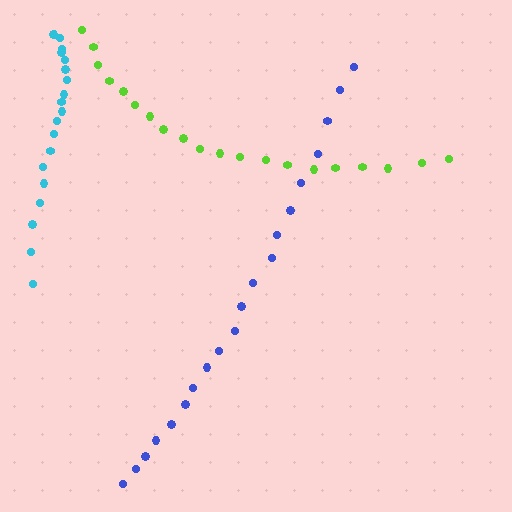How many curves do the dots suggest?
There are 3 distinct paths.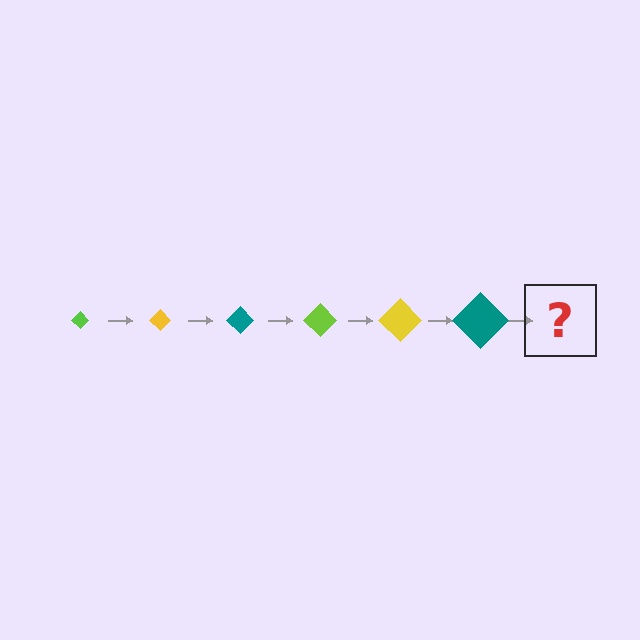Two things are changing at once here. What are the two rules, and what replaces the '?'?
The two rules are that the diamond grows larger each step and the color cycles through lime, yellow, and teal. The '?' should be a lime diamond, larger than the previous one.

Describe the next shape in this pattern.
It should be a lime diamond, larger than the previous one.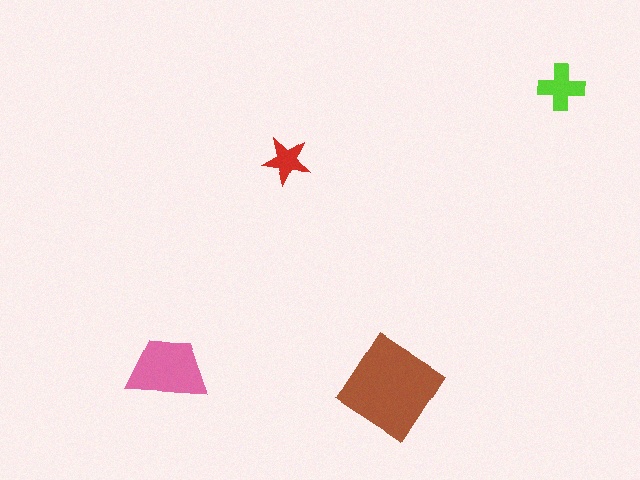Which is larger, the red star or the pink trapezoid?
The pink trapezoid.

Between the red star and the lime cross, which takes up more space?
The lime cross.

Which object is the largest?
The brown diamond.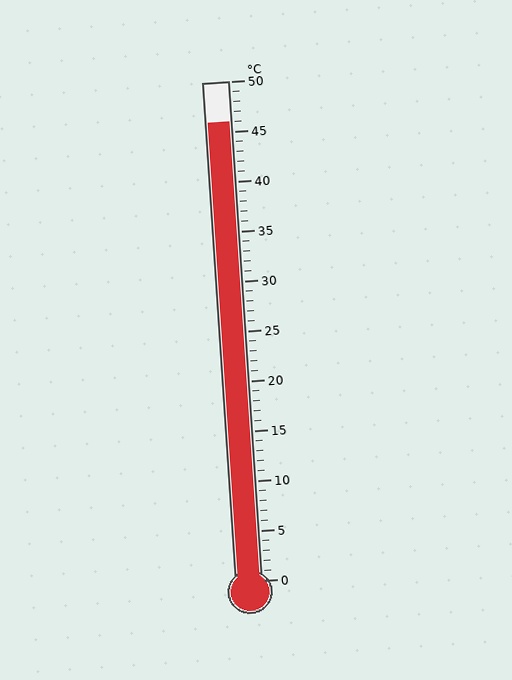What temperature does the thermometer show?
The thermometer shows approximately 46°C.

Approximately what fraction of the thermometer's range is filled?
The thermometer is filled to approximately 90% of its range.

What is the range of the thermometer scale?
The thermometer scale ranges from 0°C to 50°C.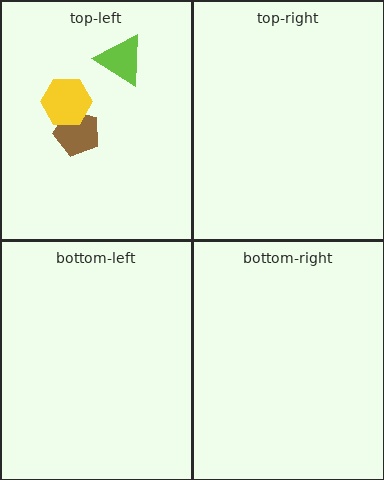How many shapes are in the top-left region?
3.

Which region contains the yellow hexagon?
The top-left region.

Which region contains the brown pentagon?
The top-left region.